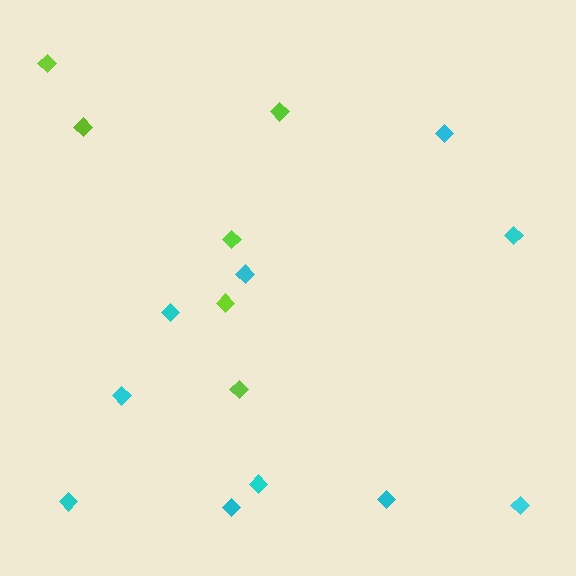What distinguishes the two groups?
There are 2 groups: one group of cyan diamonds (10) and one group of lime diamonds (6).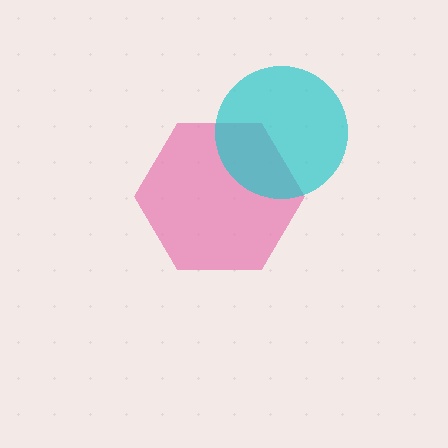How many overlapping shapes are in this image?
There are 2 overlapping shapes in the image.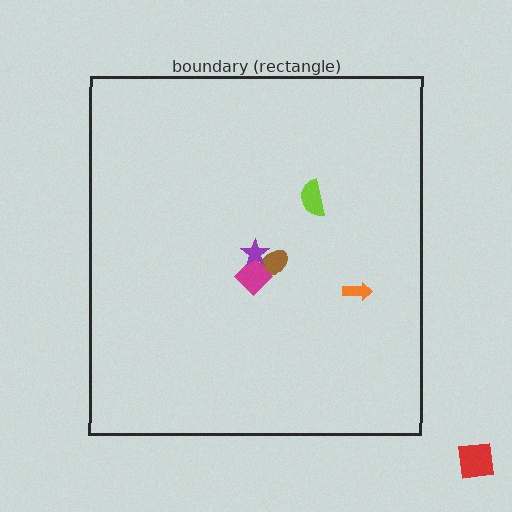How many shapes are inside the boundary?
5 inside, 1 outside.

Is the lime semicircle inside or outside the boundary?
Inside.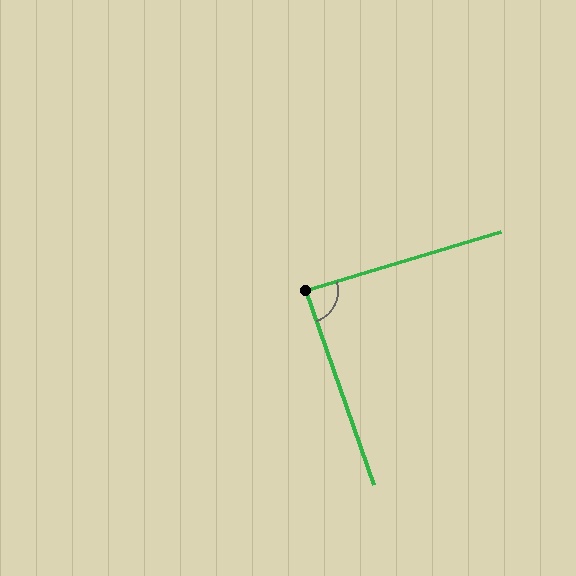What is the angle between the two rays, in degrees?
Approximately 88 degrees.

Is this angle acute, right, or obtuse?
It is approximately a right angle.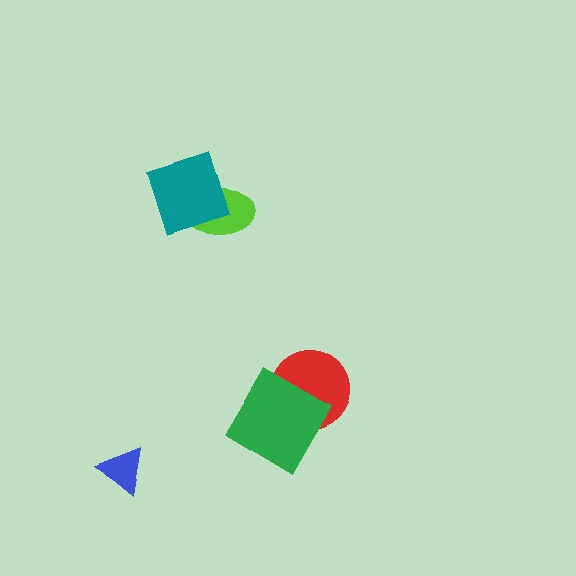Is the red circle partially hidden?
Yes, it is partially covered by another shape.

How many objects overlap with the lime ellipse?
1 object overlaps with the lime ellipse.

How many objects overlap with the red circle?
1 object overlaps with the red circle.